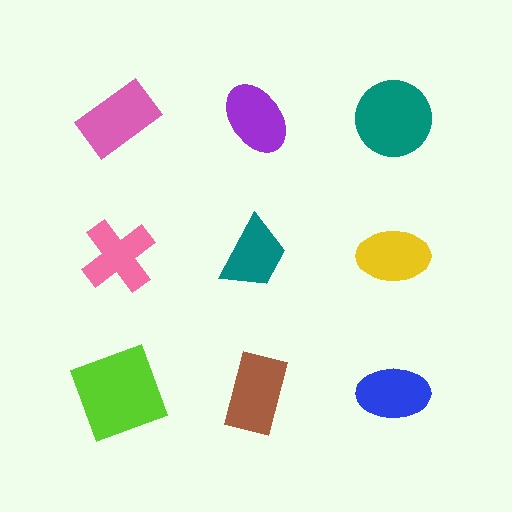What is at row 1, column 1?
A pink rectangle.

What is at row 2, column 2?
A teal trapezoid.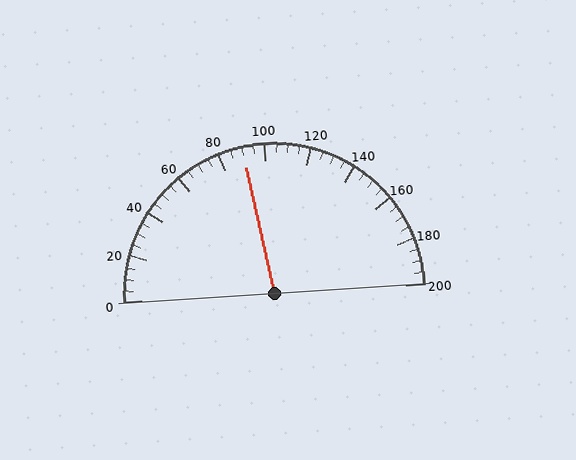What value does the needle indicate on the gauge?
The needle indicates approximately 90.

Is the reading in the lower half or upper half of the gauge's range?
The reading is in the lower half of the range (0 to 200).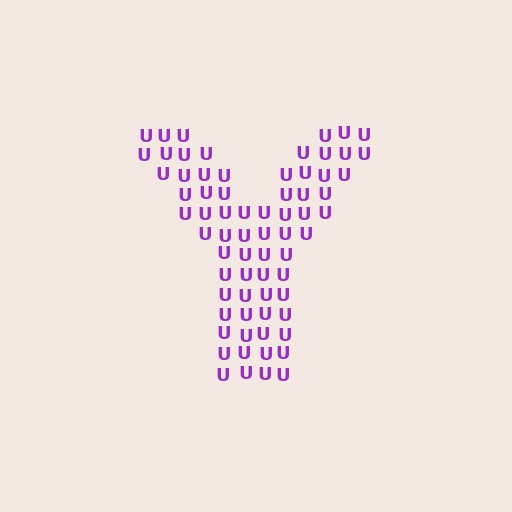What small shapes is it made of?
It is made of small letter U's.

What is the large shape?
The large shape is the letter Y.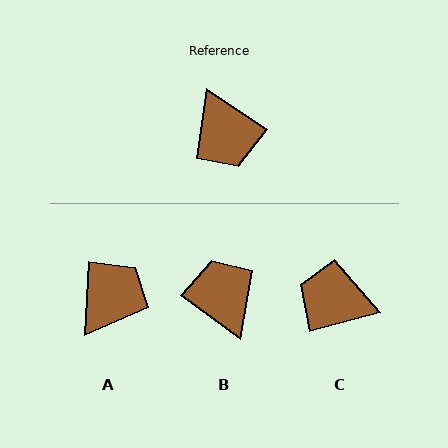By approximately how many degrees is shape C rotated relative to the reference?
Approximately 131 degrees clockwise.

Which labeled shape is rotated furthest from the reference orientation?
B, about 178 degrees away.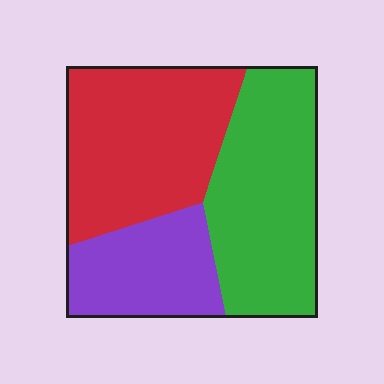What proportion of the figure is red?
Red covers 39% of the figure.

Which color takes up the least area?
Purple, at roughly 20%.